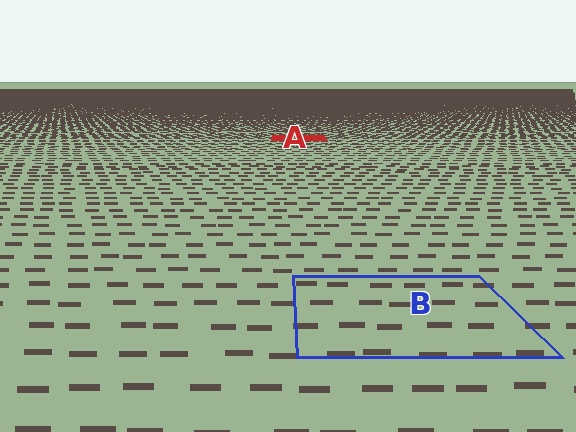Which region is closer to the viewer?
Region B is closer. The texture elements there are larger and more spread out.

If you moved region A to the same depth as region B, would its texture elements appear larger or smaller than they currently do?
They would appear larger. At a closer depth, the same texture elements are projected at a bigger on-screen size.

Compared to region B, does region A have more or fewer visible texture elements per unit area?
Region A has more texture elements per unit area — they are packed more densely because it is farther away.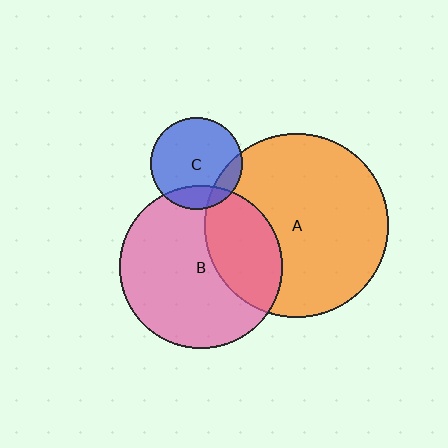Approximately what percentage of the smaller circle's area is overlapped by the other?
Approximately 30%.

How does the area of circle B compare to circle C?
Approximately 3.1 times.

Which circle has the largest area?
Circle A (orange).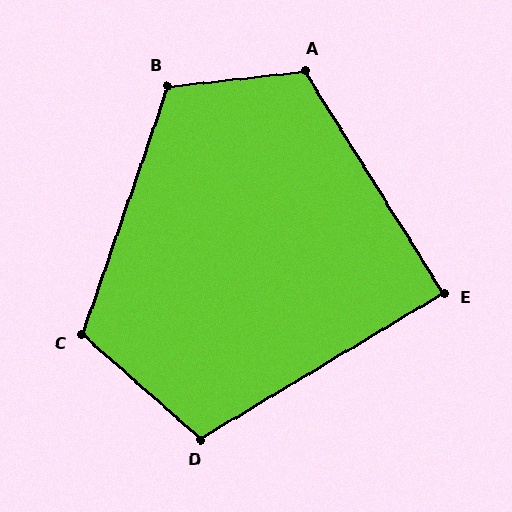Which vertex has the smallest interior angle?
E, at approximately 89 degrees.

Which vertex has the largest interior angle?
A, at approximately 115 degrees.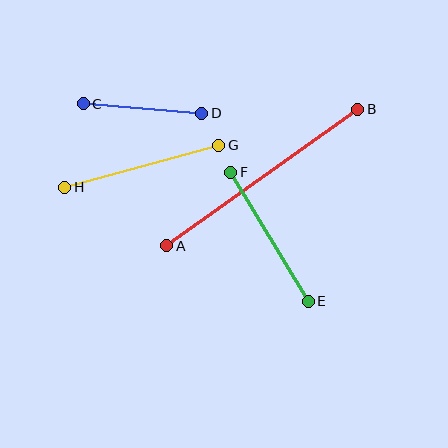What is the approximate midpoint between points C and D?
The midpoint is at approximately (142, 109) pixels.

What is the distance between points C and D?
The distance is approximately 119 pixels.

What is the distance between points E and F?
The distance is approximately 151 pixels.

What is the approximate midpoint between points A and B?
The midpoint is at approximately (262, 178) pixels.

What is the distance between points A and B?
The distance is approximately 235 pixels.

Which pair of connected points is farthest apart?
Points A and B are farthest apart.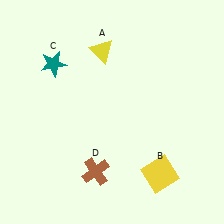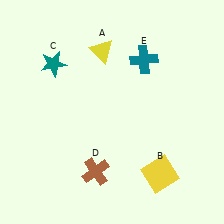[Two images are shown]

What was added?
A teal cross (E) was added in Image 2.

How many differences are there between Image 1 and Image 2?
There is 1 difference between the two images.